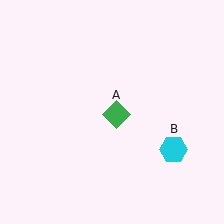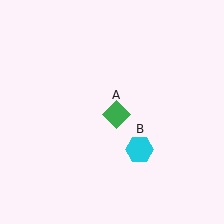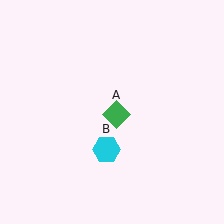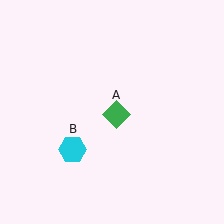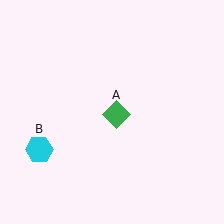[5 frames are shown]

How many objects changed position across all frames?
1 object changed position: cyan hexagon (object B).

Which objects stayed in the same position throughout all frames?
Green diamond (object A) remained stationary.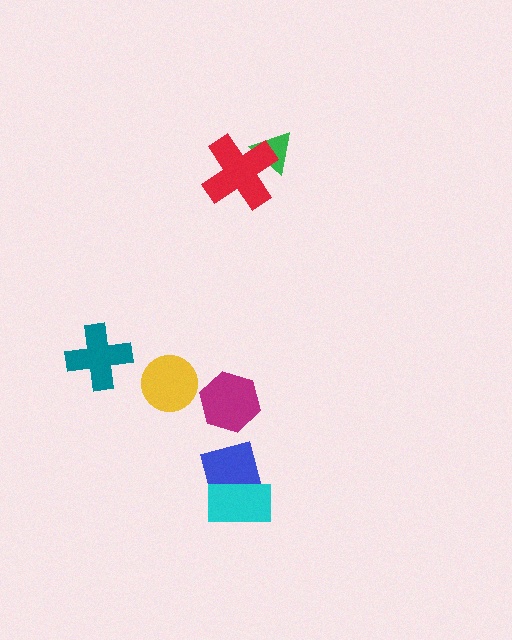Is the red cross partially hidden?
No, no other shape covers it.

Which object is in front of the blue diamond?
The cyan rectangle is in front of the blue diamond.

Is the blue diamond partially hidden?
Yes, it is partially covered by another shape.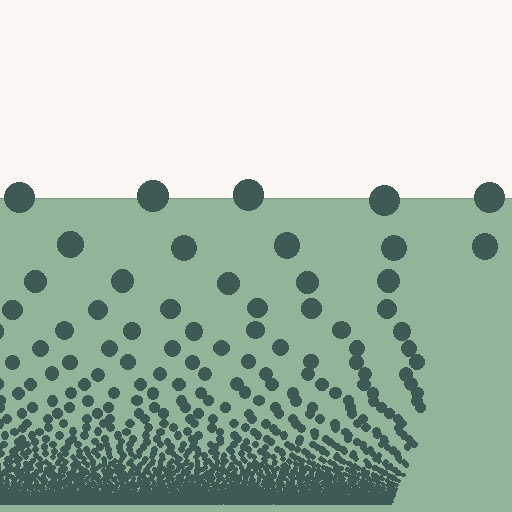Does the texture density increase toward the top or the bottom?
Density increases toward the bottom.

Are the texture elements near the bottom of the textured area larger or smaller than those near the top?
Smaller. The gradient is inverted — elements near the bottom are smaller and denser.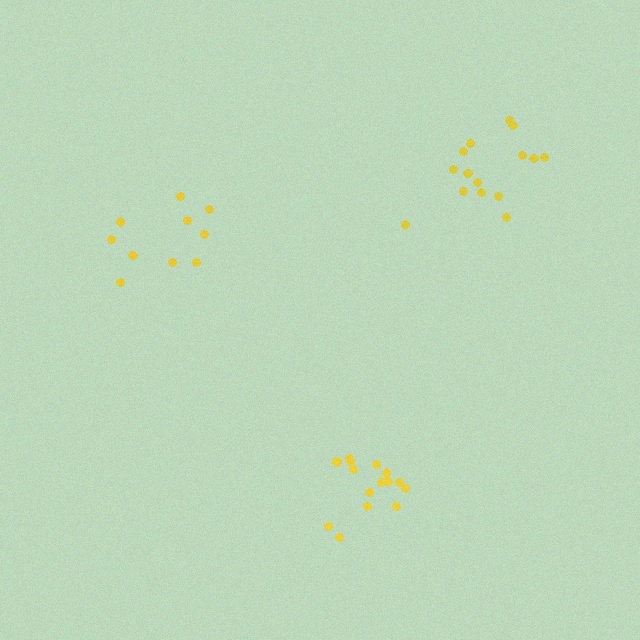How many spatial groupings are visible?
There are 3 spatial groupings.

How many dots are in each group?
Group 1: 10 dots, Group 2: 15 dots, Group 3: 15 dots (40 total).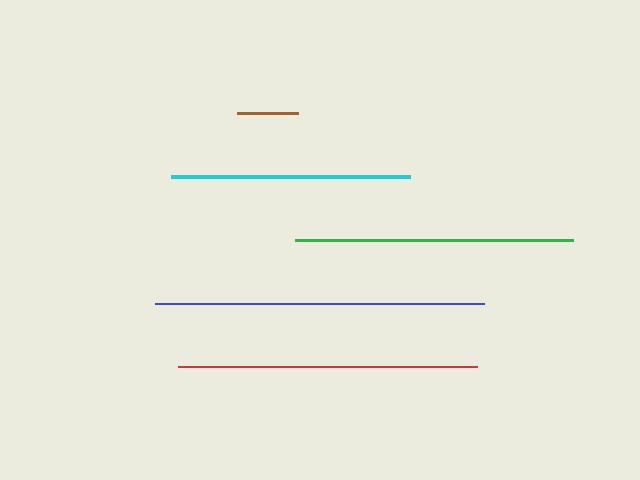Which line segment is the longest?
The blue line is the longest at approximately 329 pixels.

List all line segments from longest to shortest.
From longest to shortest: blue, red, green, cyan, brown.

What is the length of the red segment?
The red segment is approximately 298 pixels long.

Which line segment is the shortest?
The brown line is the shortest at approximately 61 pixels.